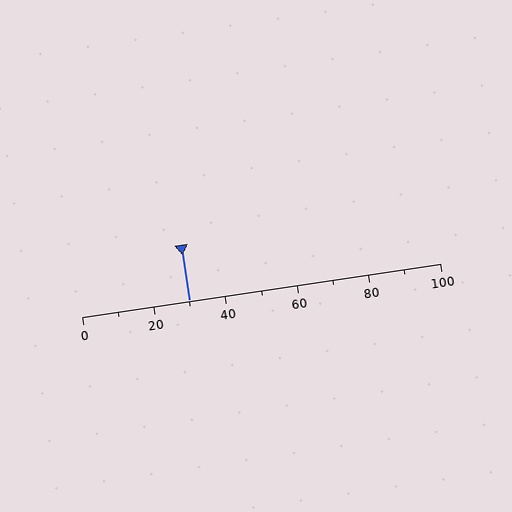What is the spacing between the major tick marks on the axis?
The major ticks are spaced 20 apart.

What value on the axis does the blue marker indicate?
The marker indicates approximately 30.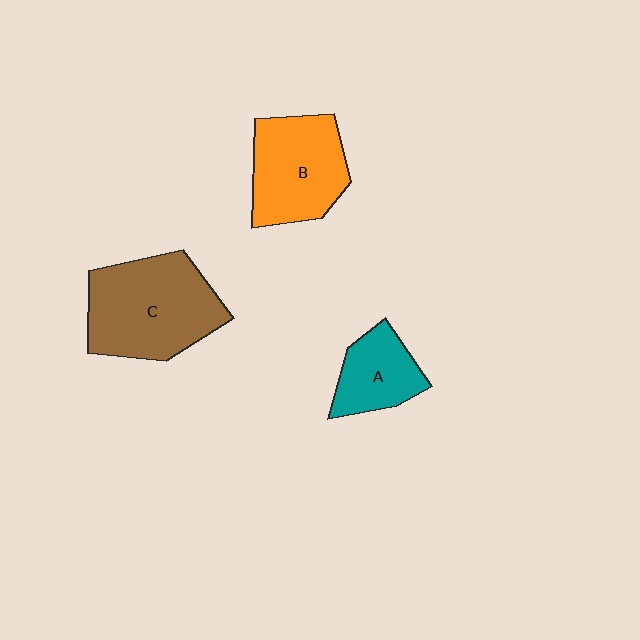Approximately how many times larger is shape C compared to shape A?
Approximately 2.0 times.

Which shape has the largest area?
Shape C (brown).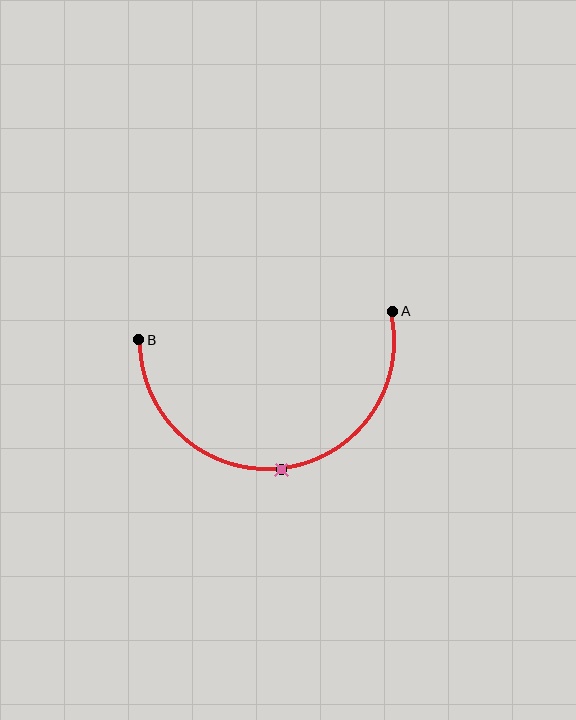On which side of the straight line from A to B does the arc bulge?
The arc bulges below the straight line connecting A and B.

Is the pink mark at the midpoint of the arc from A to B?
Yes. The pink mark lies on the arc at equal arc-length from both A and B — it is the arc midpoint.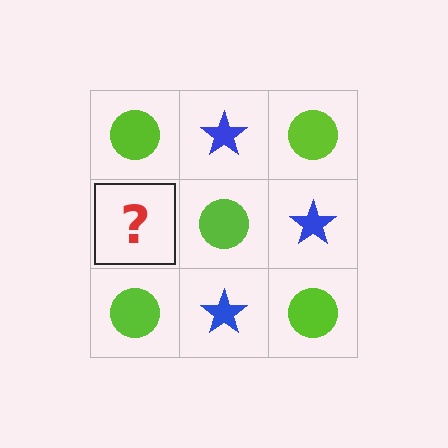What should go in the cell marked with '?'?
The missing cell should contain a blue star.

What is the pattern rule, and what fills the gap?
The rule is that it alternates lime circle and blue star in a checkerboard pattern. The gap should be filled with a blue star.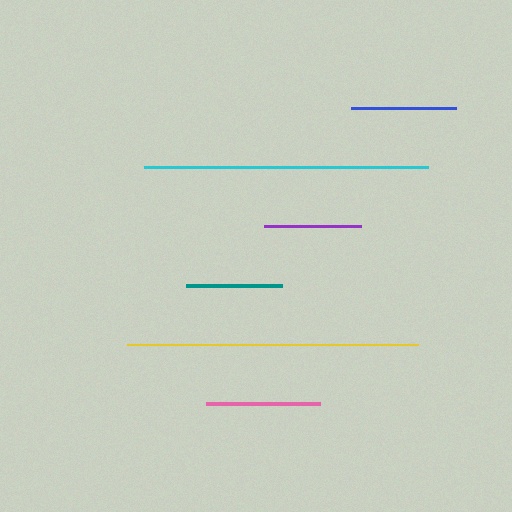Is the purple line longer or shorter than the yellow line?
The yellow line is longer than the purple line.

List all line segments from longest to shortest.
From longest to shortest: yellow, cyan, pink, blue, purple, teal.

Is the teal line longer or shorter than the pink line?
The pink line is longer than the teal line.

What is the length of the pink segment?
The pink segment is approximately 114 pixels long.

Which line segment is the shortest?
The teal line is the shortest at approximately 96 pixels.